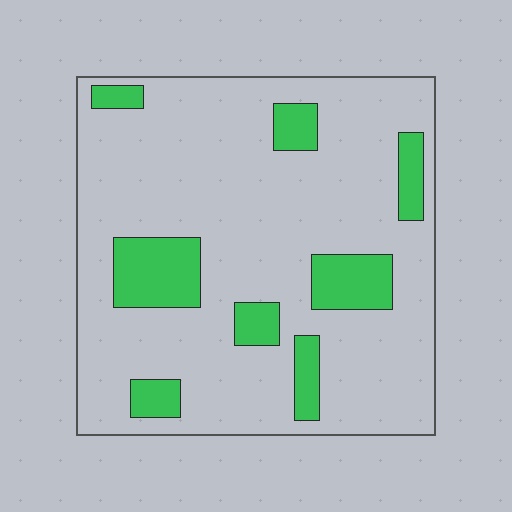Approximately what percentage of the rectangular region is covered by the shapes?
Approximately 20%.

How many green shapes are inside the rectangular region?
8.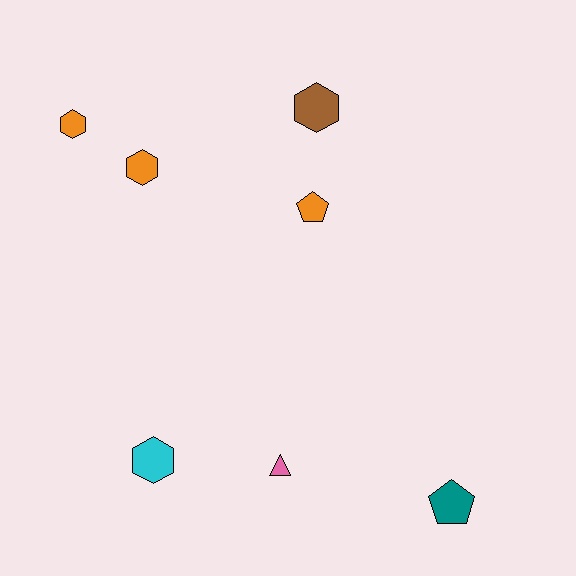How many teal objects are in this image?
There is 1 teal object.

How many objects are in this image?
There are 7 objects.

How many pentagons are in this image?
There are 2 pentagons.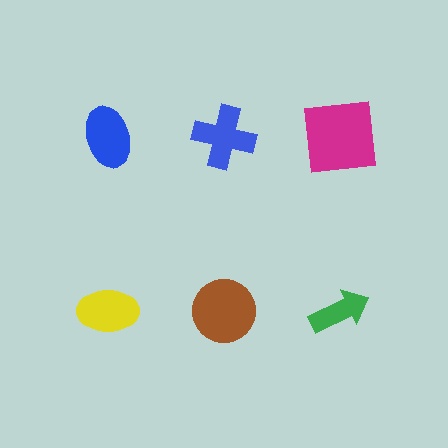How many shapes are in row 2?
3 shapes.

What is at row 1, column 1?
A blue ellipse.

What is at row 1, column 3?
A magenta square.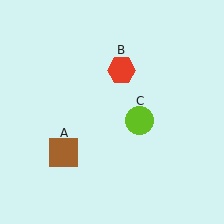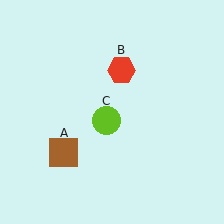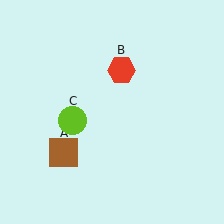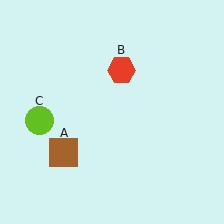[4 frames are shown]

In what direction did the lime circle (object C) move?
The lime circle (object C) moved left.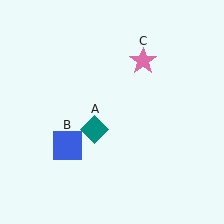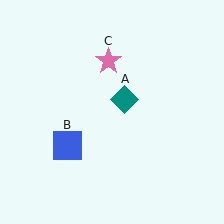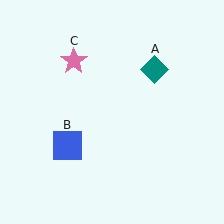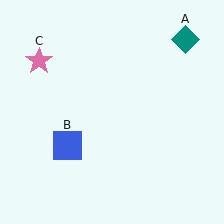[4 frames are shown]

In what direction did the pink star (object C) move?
The pink star (object C) moved left.